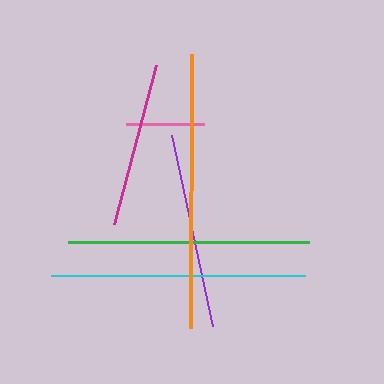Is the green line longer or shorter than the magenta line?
The green line is longer than the magenta line.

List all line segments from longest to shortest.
From longest to shortest: orange, cyan, green, purple, magenta, pink.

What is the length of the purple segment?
The purple segment is approximately 195 pixels long.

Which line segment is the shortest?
The pink line is the shortest at approximately 78 pixels.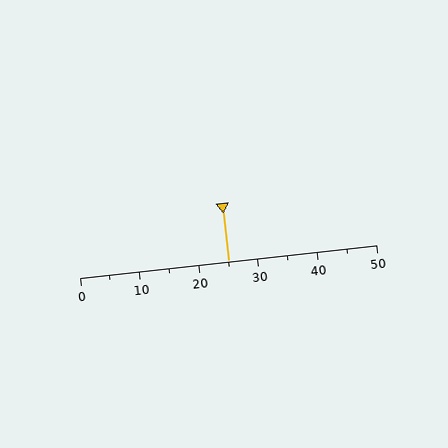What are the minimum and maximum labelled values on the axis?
The axis runs from 0 to 50.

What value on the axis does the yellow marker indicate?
The marker indicates approximately 25.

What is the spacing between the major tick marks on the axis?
The major ticks are spaced 10 apart.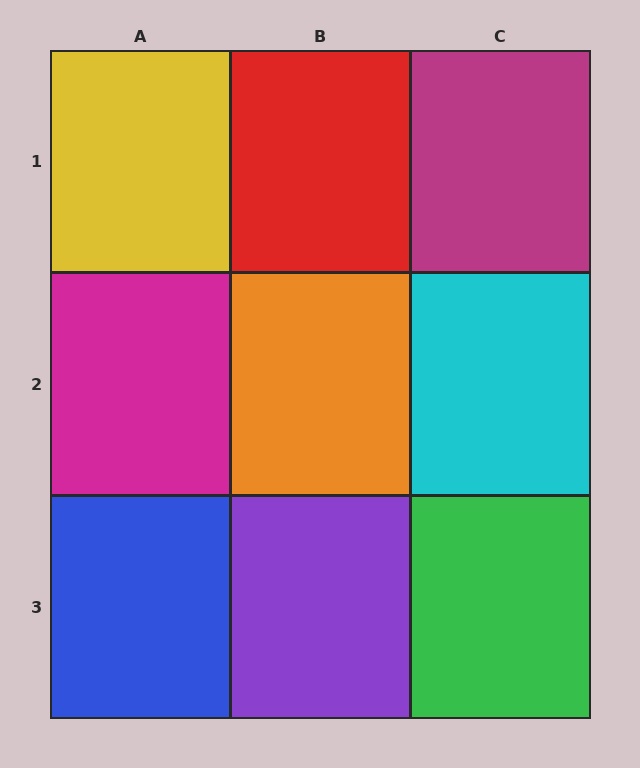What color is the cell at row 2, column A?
Magenta.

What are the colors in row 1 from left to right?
Yellow, red, magenta.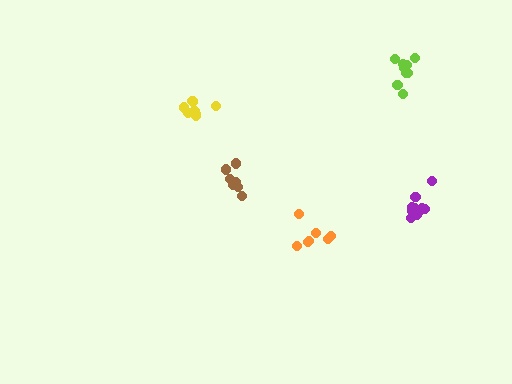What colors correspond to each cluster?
The clusters are colored: orange, purple, brown, lime, yellow.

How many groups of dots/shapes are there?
There are 5 groups.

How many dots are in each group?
Group 1: 7 dots, Group 2: 10 dots, Group 3: 8 dots, Group 4: 9 dots, Group 5: 9 dots (43 total).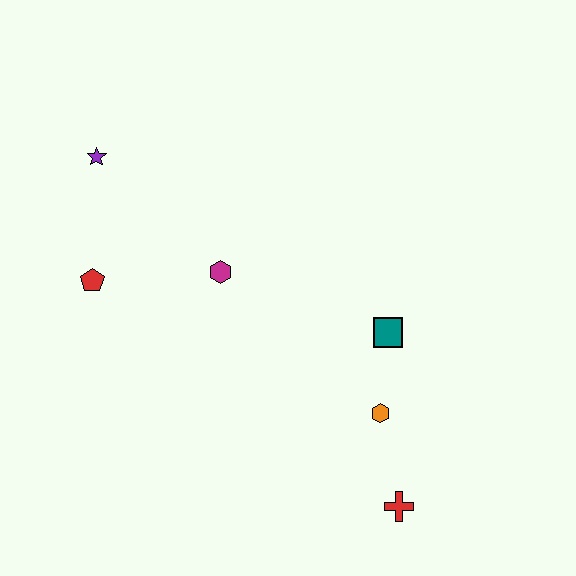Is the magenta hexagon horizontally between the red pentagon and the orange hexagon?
Yes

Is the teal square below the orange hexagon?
No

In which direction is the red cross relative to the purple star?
The red cross is below the purple star.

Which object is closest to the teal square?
The orange hexagon is closest to the teal square.